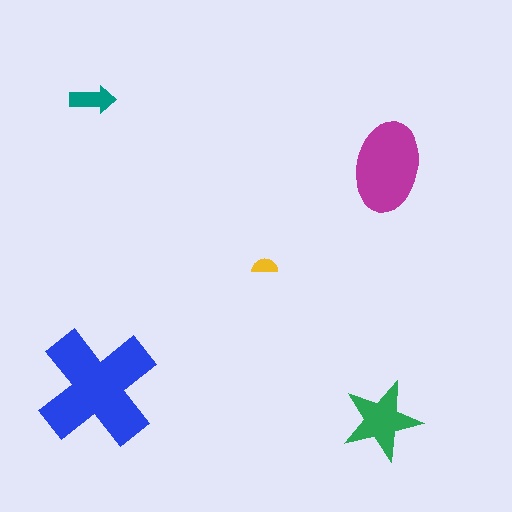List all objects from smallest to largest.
The yellow semicircle, the teal arrow, the green star, the magenta ellipse, the blue cross.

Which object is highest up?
The teal arrow is topmost.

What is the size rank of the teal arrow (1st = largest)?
4th.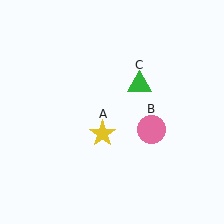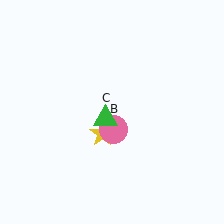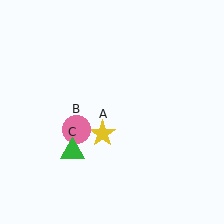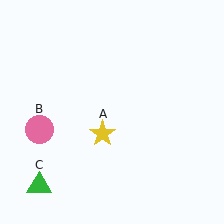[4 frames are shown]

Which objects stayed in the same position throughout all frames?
Yellow star (object A) remained stationary.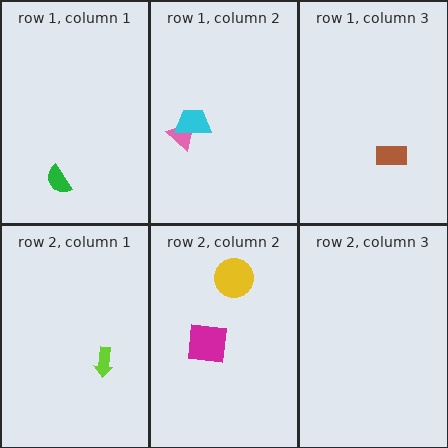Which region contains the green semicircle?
The row 1, column 1 region.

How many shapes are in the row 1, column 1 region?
1.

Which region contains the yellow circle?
The row 2, column 2 region.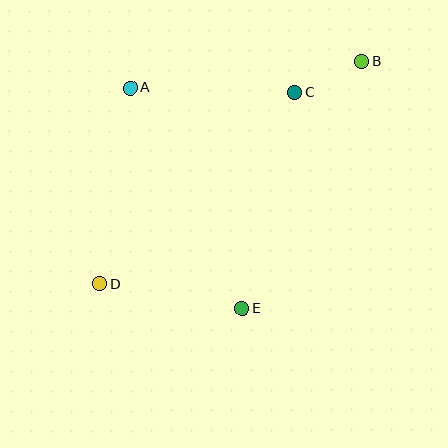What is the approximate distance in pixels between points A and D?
The distance between A and D is approximately 198 pixels.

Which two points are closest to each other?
Points B and C are closest to each other.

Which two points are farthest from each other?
Points B and D are farthest from each other.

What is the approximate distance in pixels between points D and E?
The distance between D and E is approximately 144 pixels.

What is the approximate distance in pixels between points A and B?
The distance between A and B is approximately 233 pixels.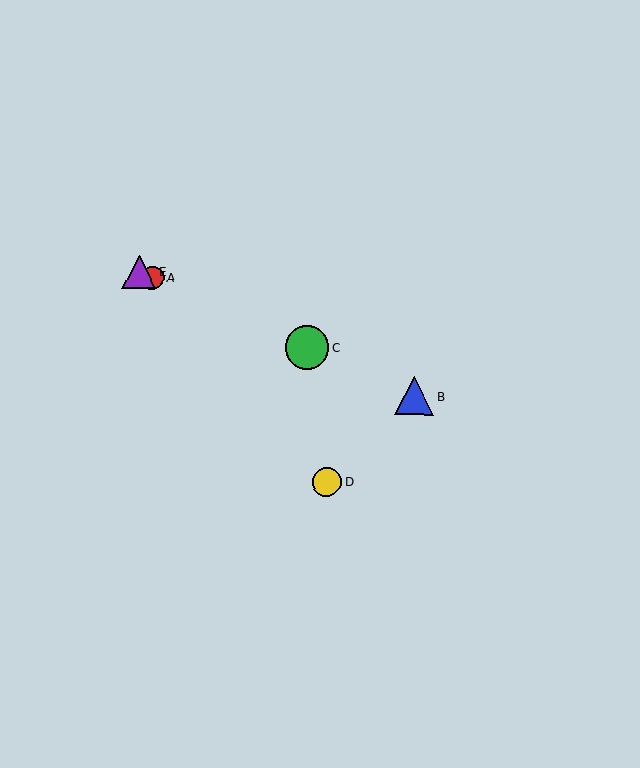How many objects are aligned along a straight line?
4 objects (A, B, C, E) are aligned along a straight line.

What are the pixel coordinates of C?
Object C is at (307, 348).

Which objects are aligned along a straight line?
Objects A, B, C, E are aligned along a straight line.